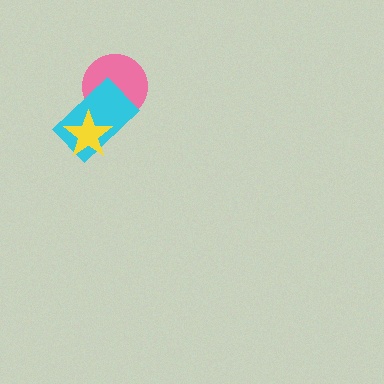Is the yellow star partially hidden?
No, no other shape covers it.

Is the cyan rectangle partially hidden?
Yes, it is partially covered by another shape.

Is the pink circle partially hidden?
Yes, it is partially covered by another shape.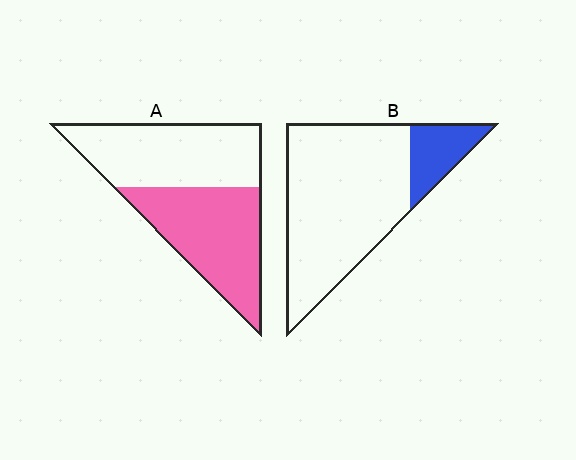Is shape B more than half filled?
No.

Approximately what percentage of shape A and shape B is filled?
A is approximately 50% and B is approximately 15%.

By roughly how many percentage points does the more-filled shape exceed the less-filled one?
By roughly 30 percentage points (A over B).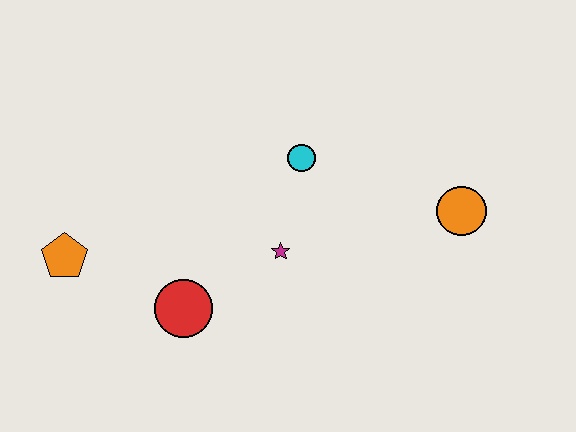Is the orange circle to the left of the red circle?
No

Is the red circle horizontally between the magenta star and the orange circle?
No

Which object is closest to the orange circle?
The cyan circle is closest to the orange circle.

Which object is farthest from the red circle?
The orange circle is farthest from the red circle.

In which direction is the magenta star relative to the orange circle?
The magenta star is to the left of the orange circle.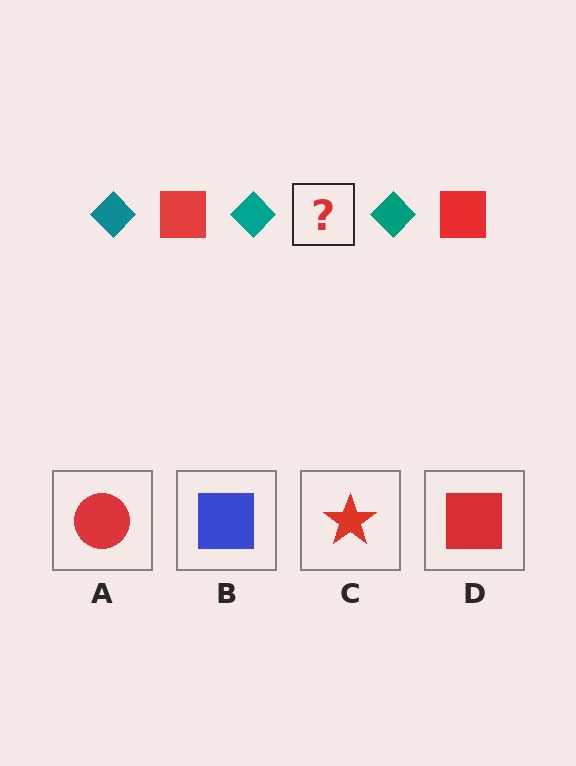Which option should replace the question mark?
Option D.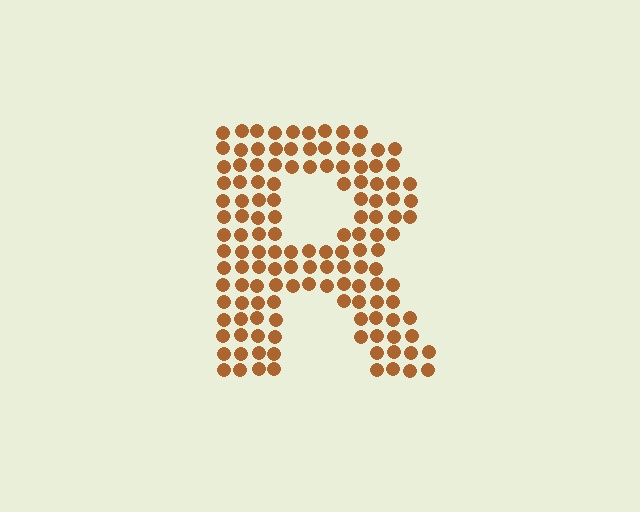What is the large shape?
The large shape is the letter R.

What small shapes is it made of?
It is made of small circles.